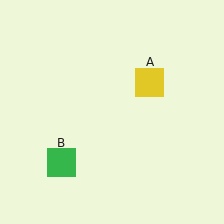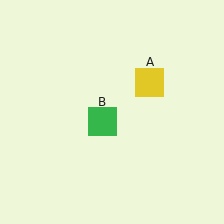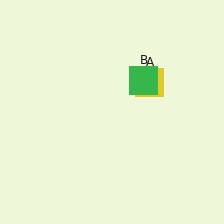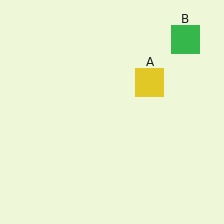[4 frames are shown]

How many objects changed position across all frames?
1 object changed position: green square (object B).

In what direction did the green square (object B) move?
The green square (object B) moved up and to the right.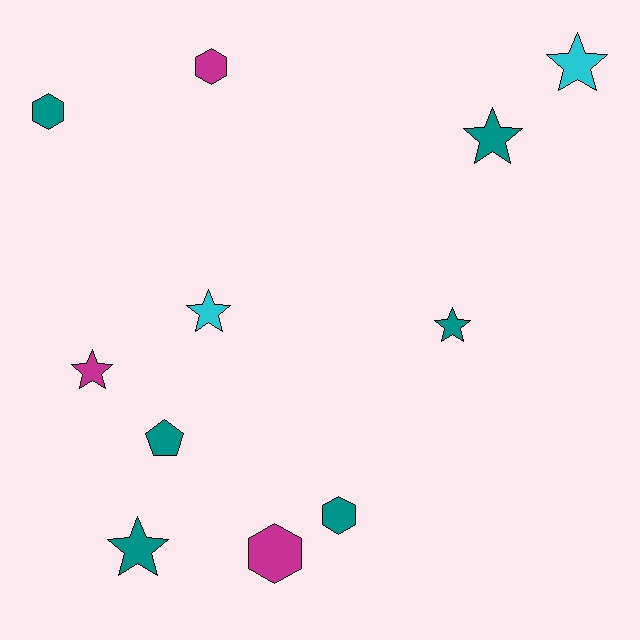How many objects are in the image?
There are 11 objects.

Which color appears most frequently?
Teal, with 6 objects.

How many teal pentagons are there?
There is 1 teal pentagon.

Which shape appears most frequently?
Star, with 6 objects.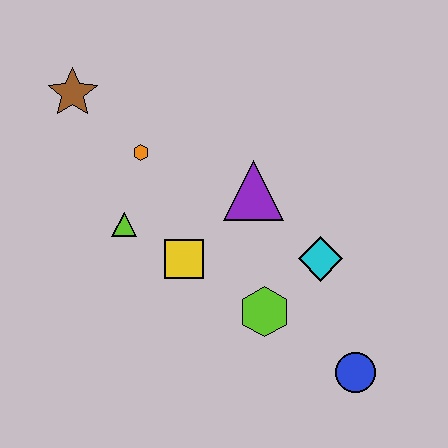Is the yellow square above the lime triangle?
No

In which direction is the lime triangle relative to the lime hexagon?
The lime triangle is to the left of the lime hexagon.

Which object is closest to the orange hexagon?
The lime triangle is closest to the orange hexagon.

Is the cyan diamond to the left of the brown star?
No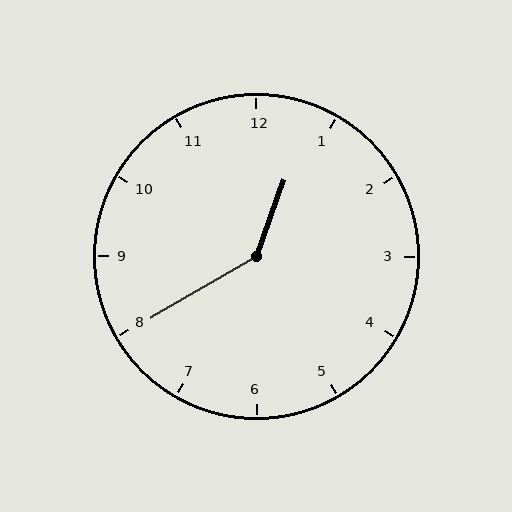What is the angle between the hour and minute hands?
Approximately 140 degrees.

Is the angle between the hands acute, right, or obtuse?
It is obtuse.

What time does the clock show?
12:40.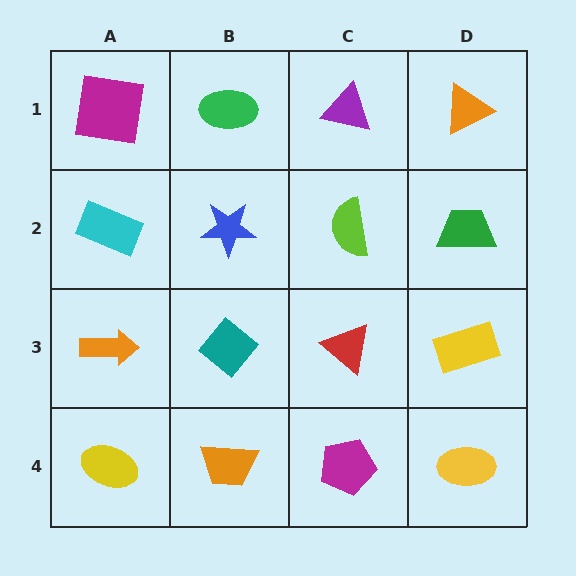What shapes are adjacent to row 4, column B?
A teal diamond (row 3, column B), a yellow ellipse (row 4, column A), a magenta pentagon (row 4, column C).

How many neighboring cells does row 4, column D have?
2.